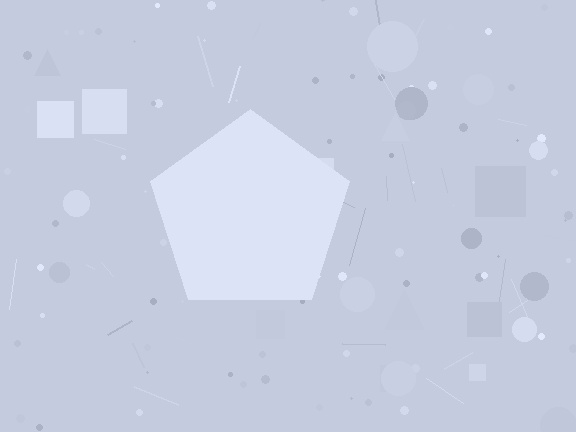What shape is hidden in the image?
A pentagon is hidden in the image.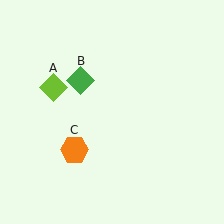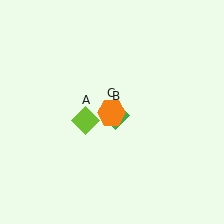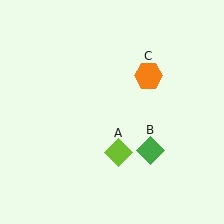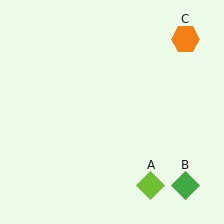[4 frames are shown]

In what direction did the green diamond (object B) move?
The green diamond (object B) moved down and to the right.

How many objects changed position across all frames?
3 objects changed position: lime diamond (object A), green diamond (object B), orange hexagon (object C).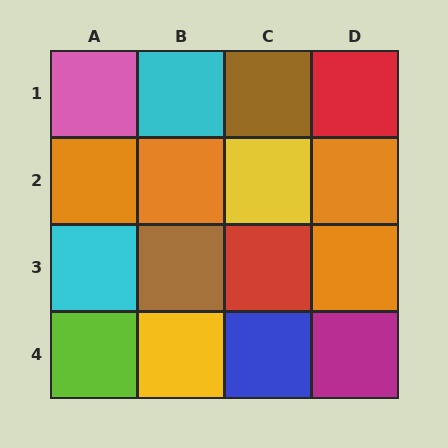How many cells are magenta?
1 cell is magenta.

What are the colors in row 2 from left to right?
Orange, orange, yellow, orange.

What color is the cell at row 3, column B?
Brown.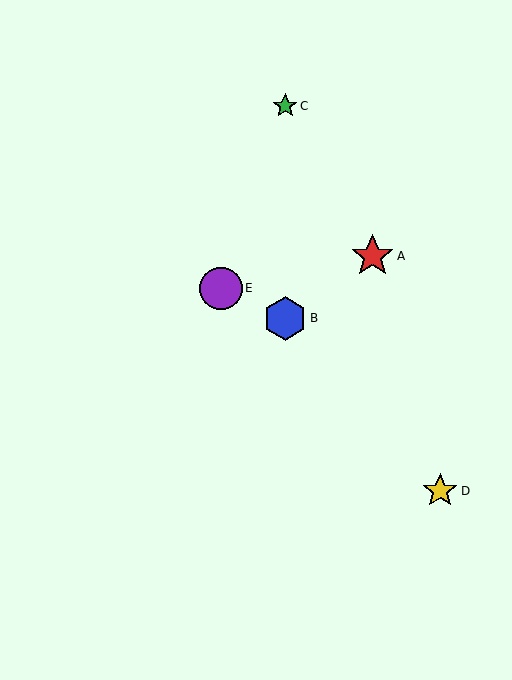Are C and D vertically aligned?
No, C is at x≈285 and D is at x≈440.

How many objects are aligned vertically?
2 objects (B, C) are aligned vertically.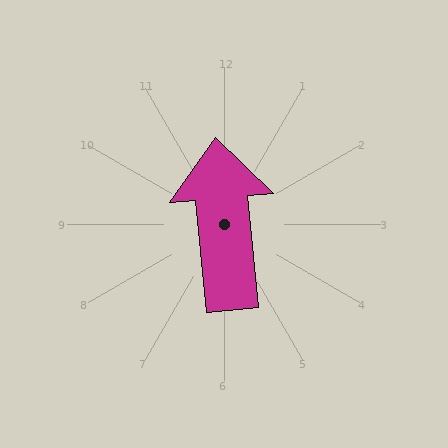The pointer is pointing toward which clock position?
Roughly 12 o'clock.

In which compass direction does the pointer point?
North.